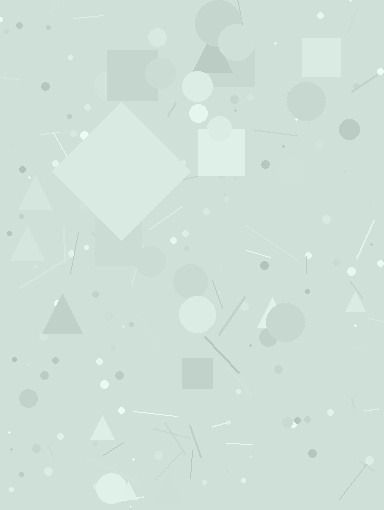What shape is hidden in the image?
A diamond is hidden in the image.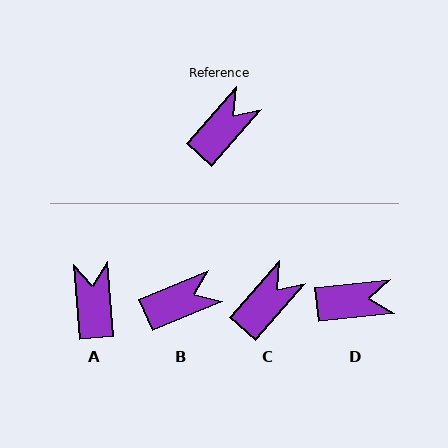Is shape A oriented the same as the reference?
No, it is off by about 46 degrees.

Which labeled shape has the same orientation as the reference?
C.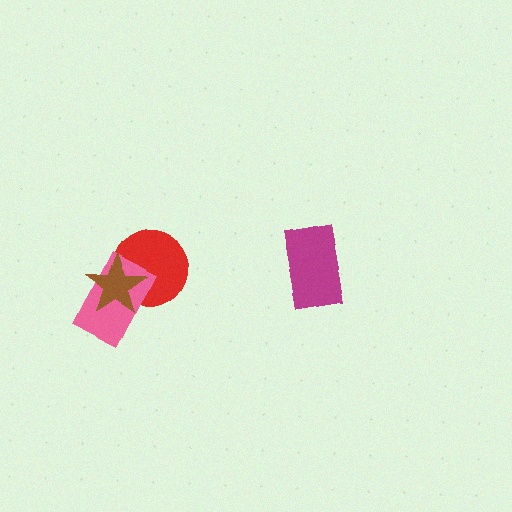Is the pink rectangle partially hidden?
Yes, it is partially covered by another shape.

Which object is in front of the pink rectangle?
The brown star is in front of the pink rectangle.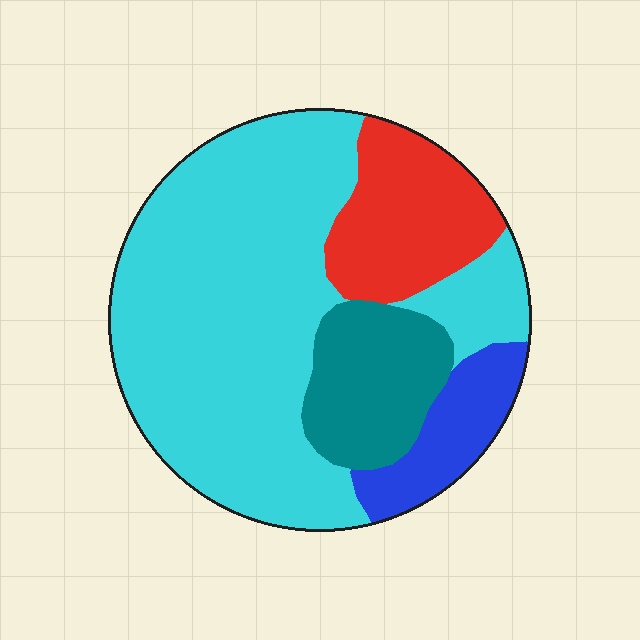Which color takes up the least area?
Blue, at roughly 10%.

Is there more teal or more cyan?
Cyan.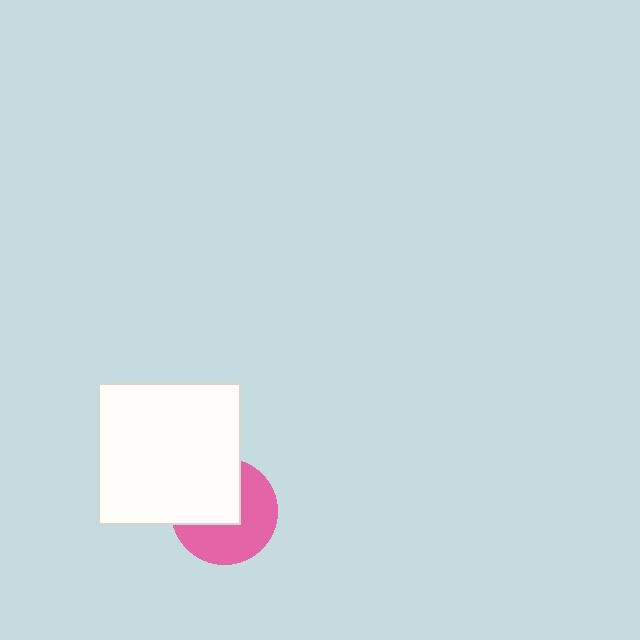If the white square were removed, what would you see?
You would see the complete pink circle.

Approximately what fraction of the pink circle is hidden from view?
Roughly 46% of the pink circle is hidden behind the white square.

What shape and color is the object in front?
The object in front is a white square.